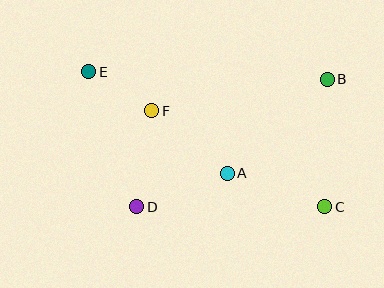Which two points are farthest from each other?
Points C and E are farthest from each other.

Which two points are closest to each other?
Points E and F are closest to each other.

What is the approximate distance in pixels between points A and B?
The distance between A and B is approximately 137 pixels.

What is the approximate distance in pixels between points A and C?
The distance between A and C is approximately 103 pixels.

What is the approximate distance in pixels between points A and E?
The distance between A and E is approximately 172 pixels.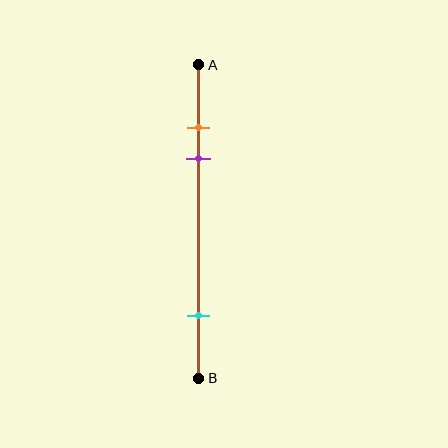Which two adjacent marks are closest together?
The orange and purple marks are the closest adjacent pair.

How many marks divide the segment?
There are 3 marks dividing the segment.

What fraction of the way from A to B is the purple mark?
The purple mark is approximately 30% (0.3) of the way from A to B.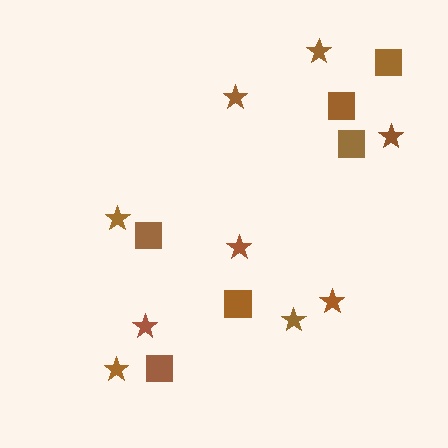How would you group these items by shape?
There are 2 groups: one group of squares (6) and one group of stars (9).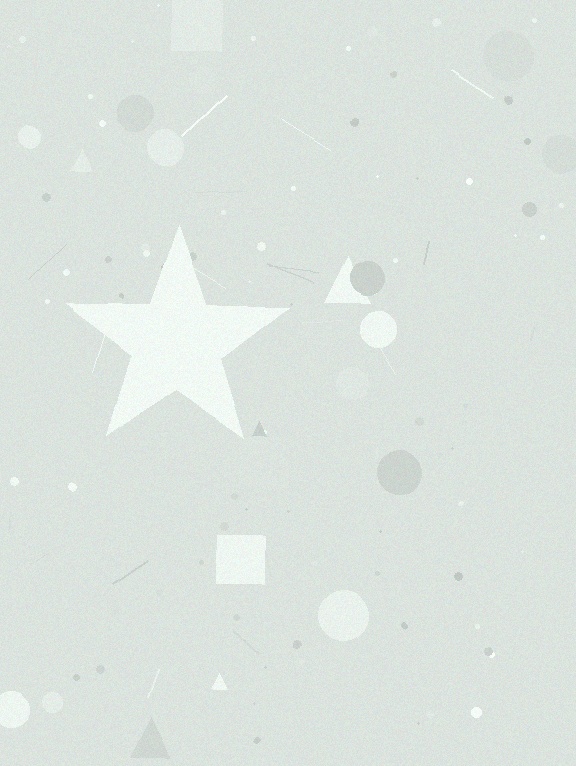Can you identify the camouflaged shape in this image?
The camouflaged shape is a star.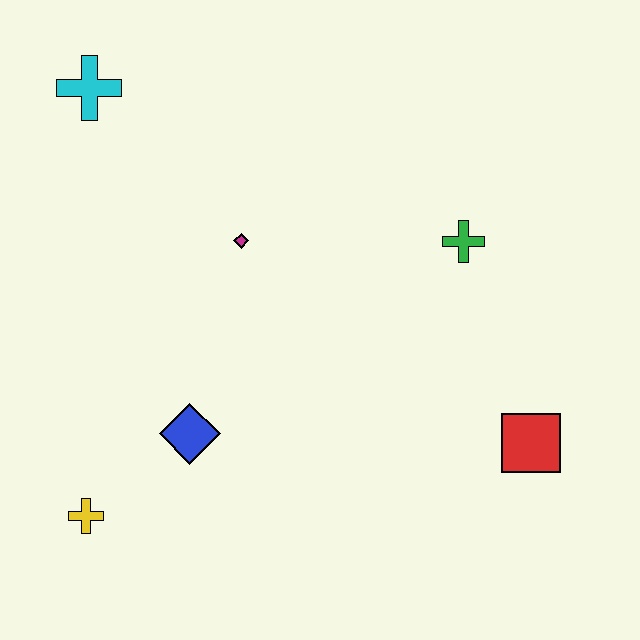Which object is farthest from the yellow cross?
The green cross is farthest from the yellow cross.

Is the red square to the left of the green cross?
No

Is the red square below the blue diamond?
Yes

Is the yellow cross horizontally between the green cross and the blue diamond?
No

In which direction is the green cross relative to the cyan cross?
The green cross is to the right of the cyan cross.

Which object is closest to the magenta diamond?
The blue diamond is closest to the magenta diamond.